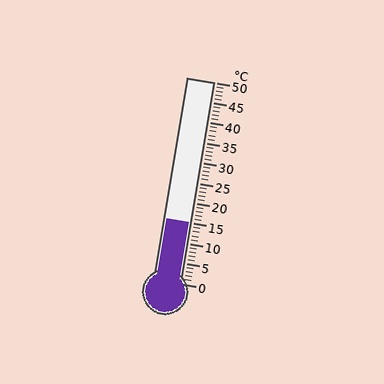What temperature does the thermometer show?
The thermometer shows approximately 15°C.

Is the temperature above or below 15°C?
The temperature is at 15°C.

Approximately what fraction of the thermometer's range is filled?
The thermometer is filled to approximately 30% of its range.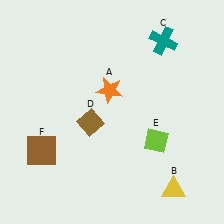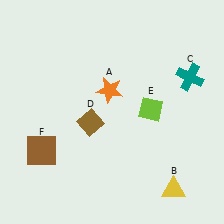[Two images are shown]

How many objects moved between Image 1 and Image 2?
2 objects moved between the two images.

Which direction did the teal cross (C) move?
The teal cross (C) moved down.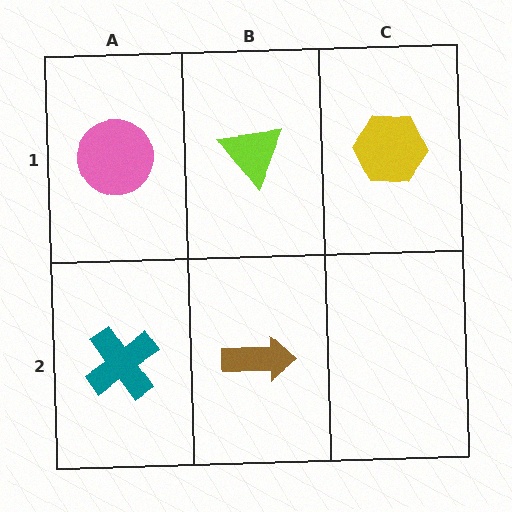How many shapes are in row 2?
2 shapes.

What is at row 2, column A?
A teal cross.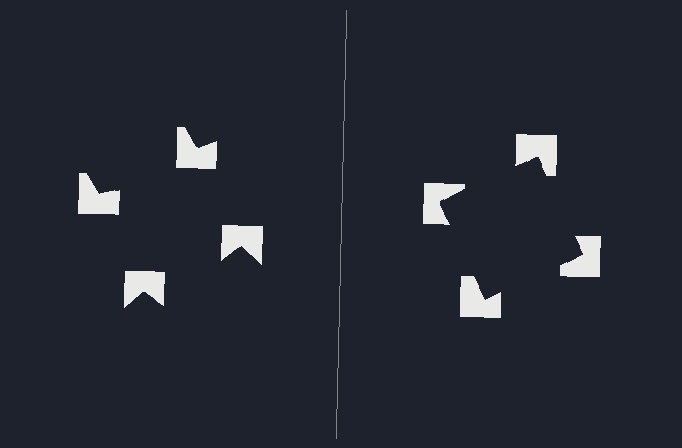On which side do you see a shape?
An illusory square appears on the right side. On the left side the wedge cuts are rotated, so no coherent shape forms.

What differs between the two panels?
The notched squares are positioned identically on both sides; only the wedge orientations differ. On the right they align to a square; on the left they are misaligned.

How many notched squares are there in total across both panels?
8 — 4 on each side.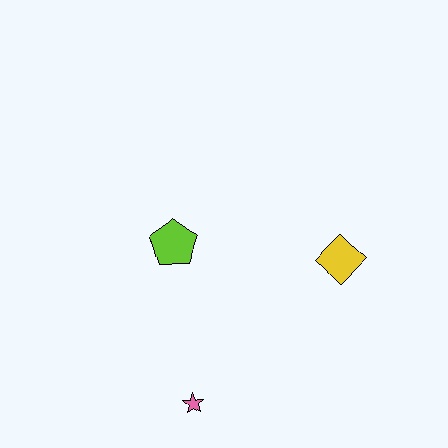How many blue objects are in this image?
There are no blue objects.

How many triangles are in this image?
There are no triangles.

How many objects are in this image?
There are 3 objects.